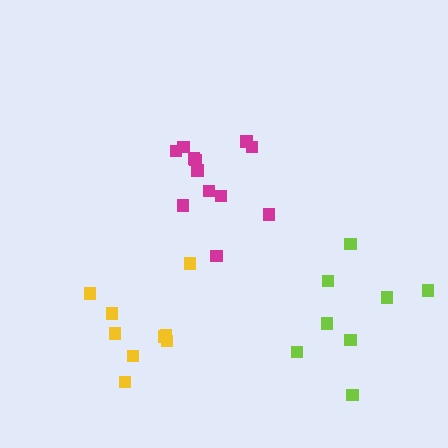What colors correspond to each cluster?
The clusters are colored: magenta, yellow, lime.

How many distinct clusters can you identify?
There are 3 distinct clusters.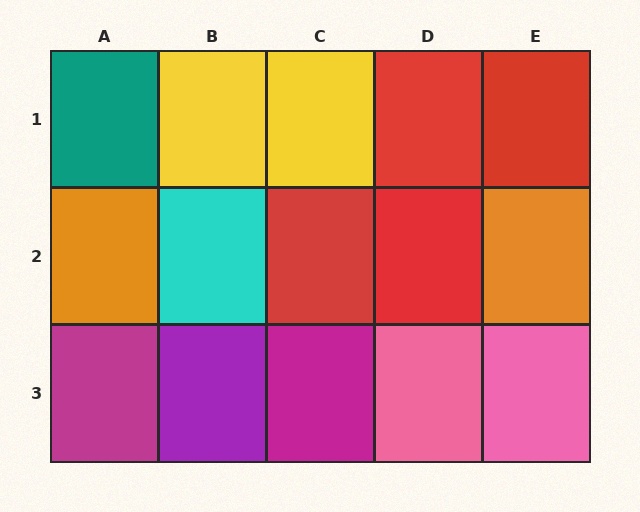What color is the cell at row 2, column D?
Red.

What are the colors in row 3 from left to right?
Magenta, purple, magenta, pink, pink.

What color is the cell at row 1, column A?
Teal.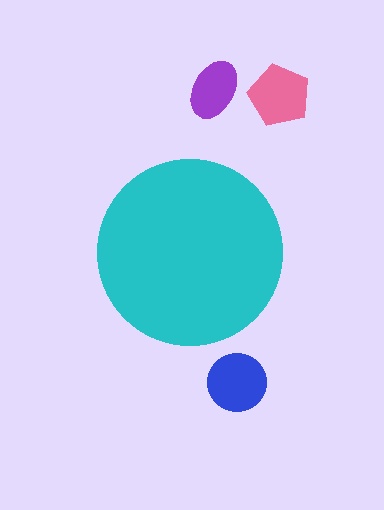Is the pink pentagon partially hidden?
No, the pink pentagon is fully visible.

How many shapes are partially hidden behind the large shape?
0 shapes are partially hidden.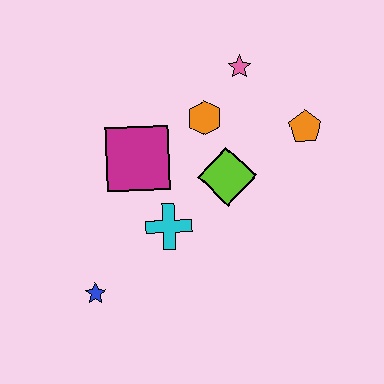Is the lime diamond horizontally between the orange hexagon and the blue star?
No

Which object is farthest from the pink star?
The blue star is farthest from the pink star.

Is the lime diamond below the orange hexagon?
Yes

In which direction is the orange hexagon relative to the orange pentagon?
The orange hexagon is to the left of the orange pentagon.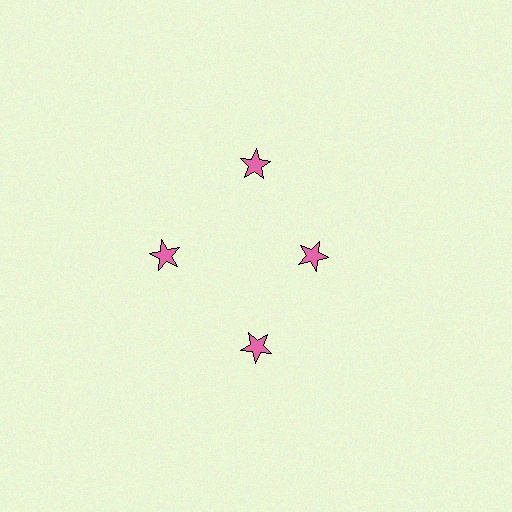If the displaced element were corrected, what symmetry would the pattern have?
It would have 4-fold rotational symmetry — the pattern would map onto itself every 90 degrees.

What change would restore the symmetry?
The symmetry would be restored by moving it outward, back onto the ring so that all 4 stars sit at equal angles and equal distance from the center.